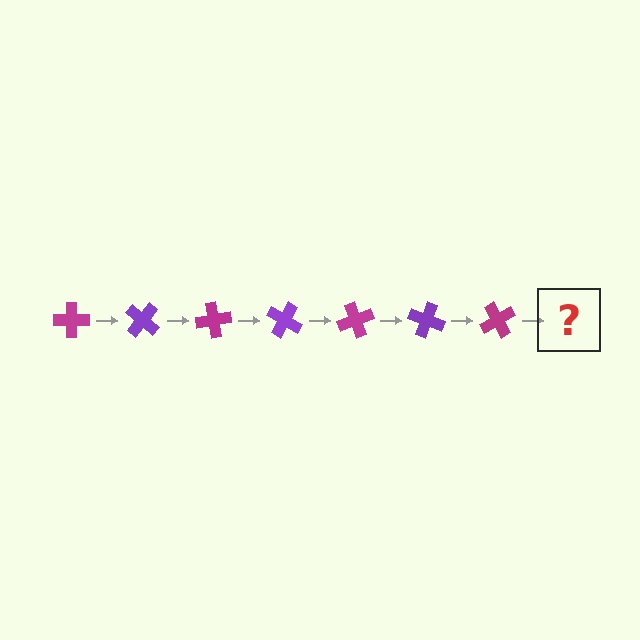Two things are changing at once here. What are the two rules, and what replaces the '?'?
The two rules are that it rotates 40 degrees each step and the color cycles through magenta and purple. The '?' should be a purple cross, rotated 280 degrees from the start.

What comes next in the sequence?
The next element should be a purple cross, rotated 280 degrees from the start.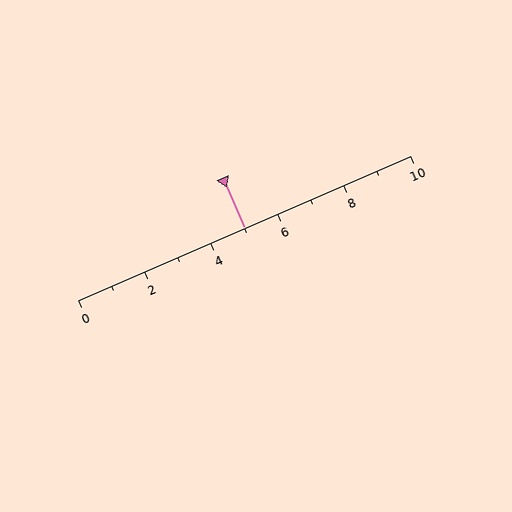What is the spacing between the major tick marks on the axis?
The major ticks are spaced 2 apart.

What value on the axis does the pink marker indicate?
The marker indicates approximately 5.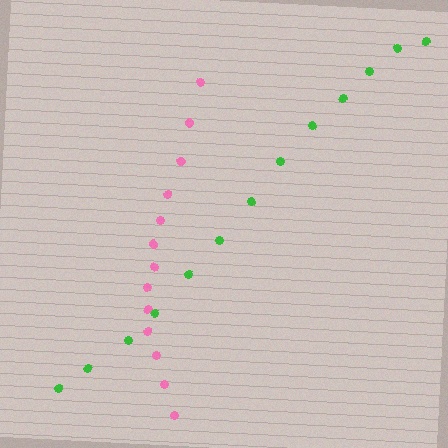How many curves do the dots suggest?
There are 2 distinct paths.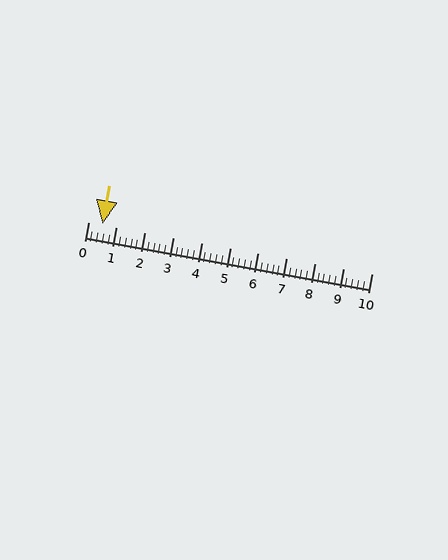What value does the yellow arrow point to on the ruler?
The yellow arrow points to approximately 0.5.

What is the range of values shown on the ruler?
The ruler shows values from 0 to 10.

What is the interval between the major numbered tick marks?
The major tick marks are spaced 1 units apart.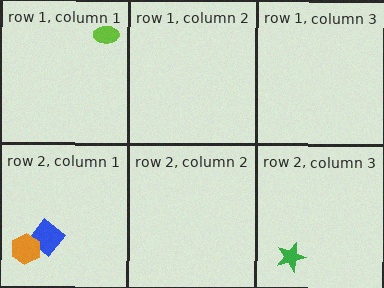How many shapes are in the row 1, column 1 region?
1.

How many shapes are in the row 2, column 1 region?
2.